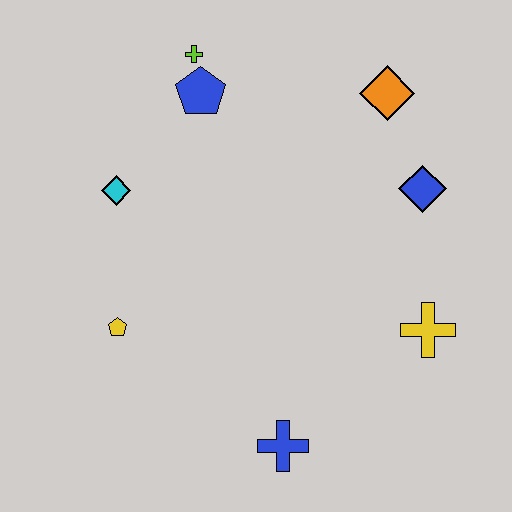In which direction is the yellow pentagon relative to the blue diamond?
The yellow pentagon is to the left of the blue diamond.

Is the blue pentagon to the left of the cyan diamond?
No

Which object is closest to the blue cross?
The yellow cross is closest to the blue cross.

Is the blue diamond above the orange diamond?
No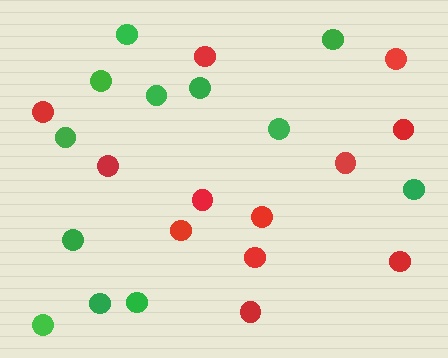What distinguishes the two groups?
There are 2 groups: one group of red circles (12) and one group of green circles (12).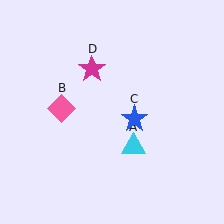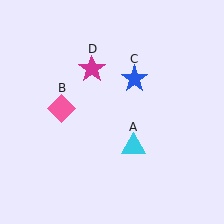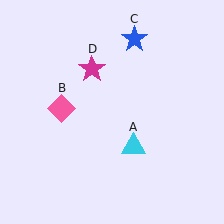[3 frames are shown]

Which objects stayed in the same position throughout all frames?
Cyan triangle (object A) and pink diamond (object B) and magenta star (object D) remained stationary.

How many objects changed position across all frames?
1 object changed position: blue star (object C).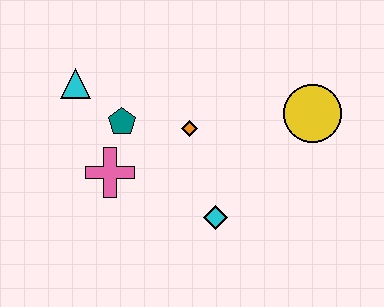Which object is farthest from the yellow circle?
The cyan triangle is farthest from the yellow circle.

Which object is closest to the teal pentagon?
The pink cross is closest to the teal pentagon.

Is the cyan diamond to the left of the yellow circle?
Yes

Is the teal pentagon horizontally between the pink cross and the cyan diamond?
Yes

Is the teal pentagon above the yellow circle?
No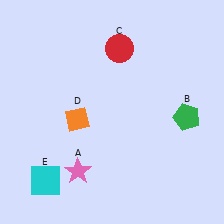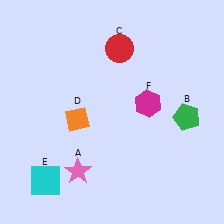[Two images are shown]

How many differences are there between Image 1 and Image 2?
There is 1 difference between the two images.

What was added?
A magenta hexagon (F) was added in Image 2.